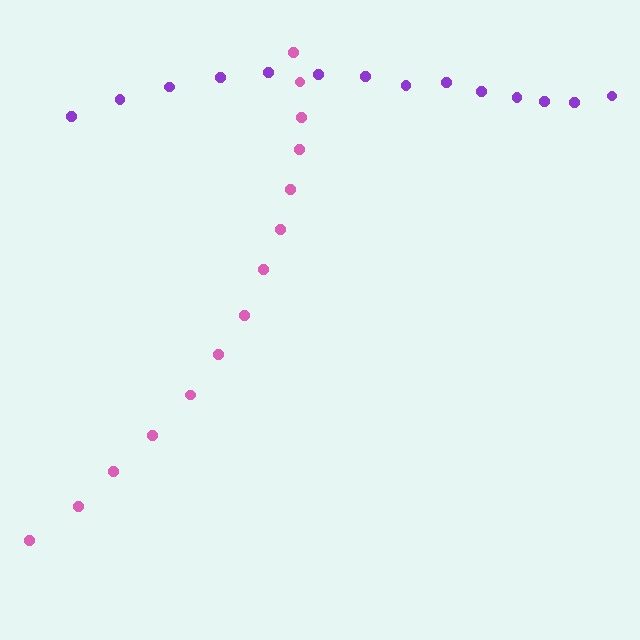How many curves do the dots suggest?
There are 2 distinct paths.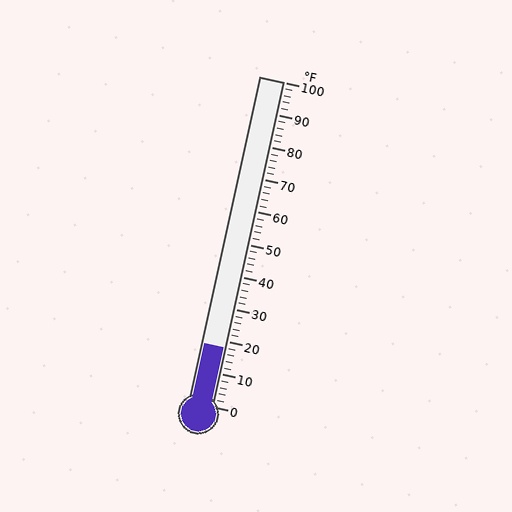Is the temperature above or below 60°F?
The temperature is below 60°F.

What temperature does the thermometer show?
The thermometer shows approximately 18°F.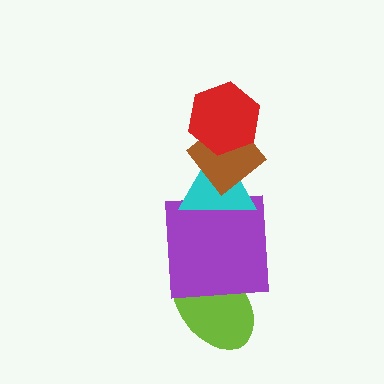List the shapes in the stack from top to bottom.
From top to bottom: the red hexagon, the brown diamond, the cyan triangle, the purple square, the lime ellipse.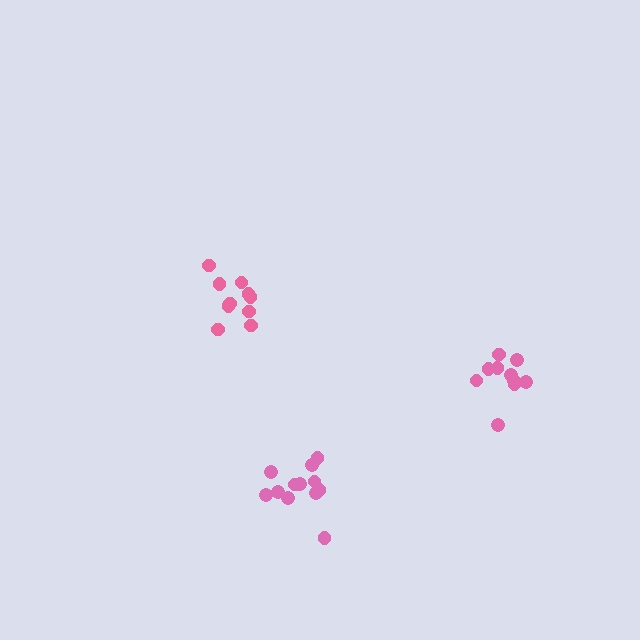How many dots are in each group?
Group 1: 12 dots, Group 2: 10 dots, Group 3: 10 dots (32 total).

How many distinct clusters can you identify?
There are 3 distinct clusters.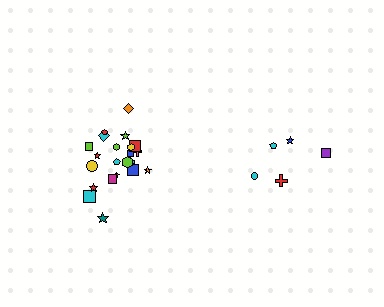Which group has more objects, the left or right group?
The left group.